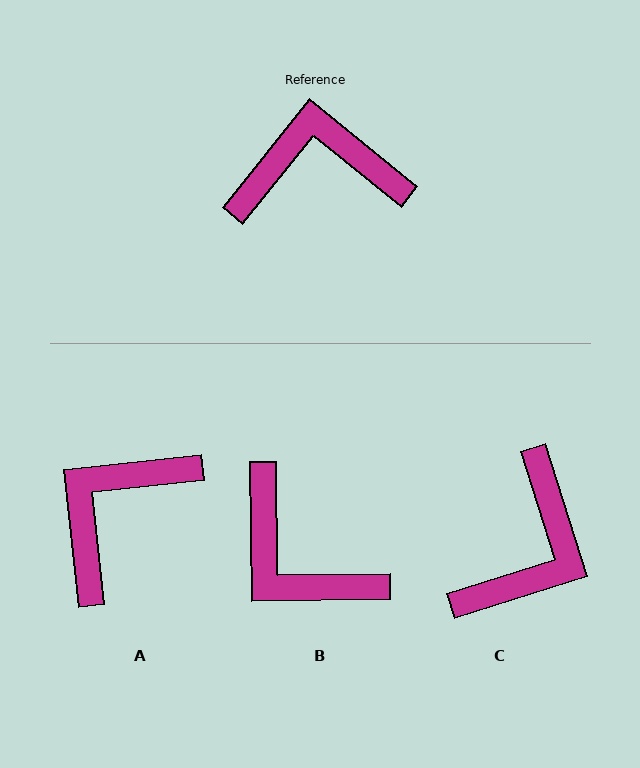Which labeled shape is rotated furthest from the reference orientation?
B, about 129 degrees away.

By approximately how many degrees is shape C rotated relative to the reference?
Approximately 124 degrees clockwise.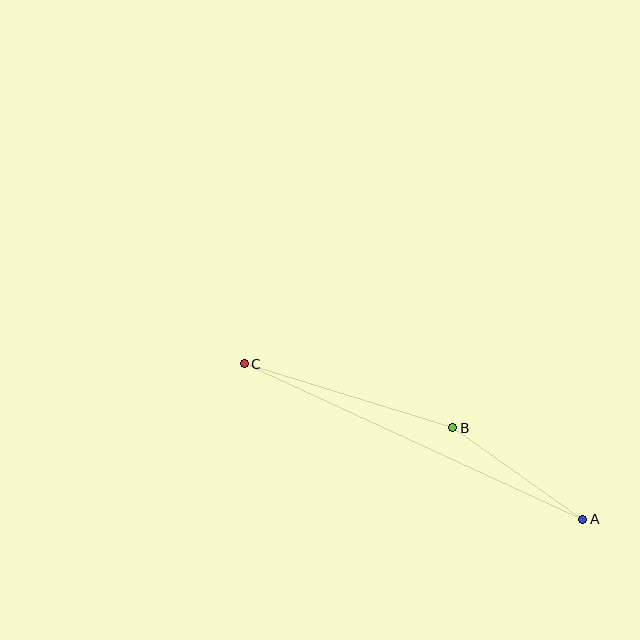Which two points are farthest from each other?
Points A and C are farthest from each other.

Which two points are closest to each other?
Points A and B are closest to each other.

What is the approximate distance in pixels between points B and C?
The distance between B and C is approximately 218 pixels.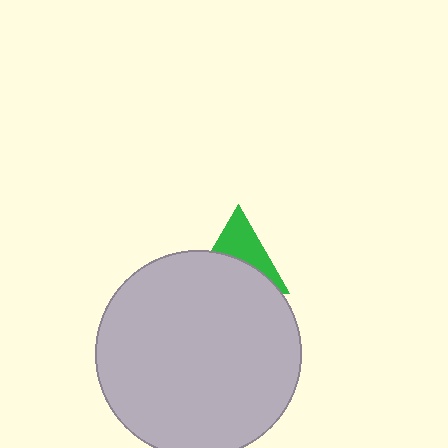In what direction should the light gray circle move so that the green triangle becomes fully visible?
The light gray circle should move down. That is the shortest direction to clear the overlap and leave the green triangle fully visible.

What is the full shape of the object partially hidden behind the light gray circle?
The partially hidden object is a green triangle.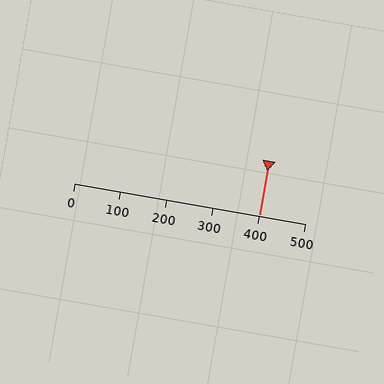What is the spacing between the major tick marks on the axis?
The major ticks are spaced 100 apart.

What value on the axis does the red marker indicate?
The marker indicates approximately 400.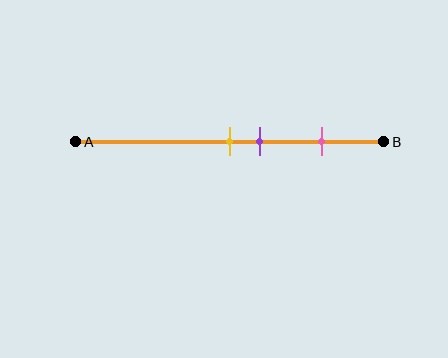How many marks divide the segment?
There are 3 marks dividing the segment.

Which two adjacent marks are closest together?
The yellow and purple marks are the closest adjacent pair.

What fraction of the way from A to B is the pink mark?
The pink mark is approximately 80% (0.8) of the way from A to B.